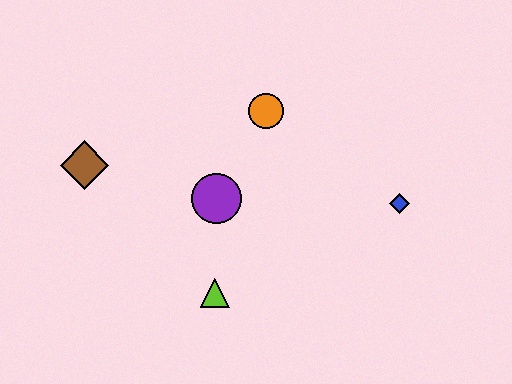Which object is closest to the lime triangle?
The purple circle is closest to the lime triangle.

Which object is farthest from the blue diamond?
The brown diamond is farthest from the blue diamond.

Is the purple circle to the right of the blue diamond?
No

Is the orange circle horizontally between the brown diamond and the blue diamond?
Yes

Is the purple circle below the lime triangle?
No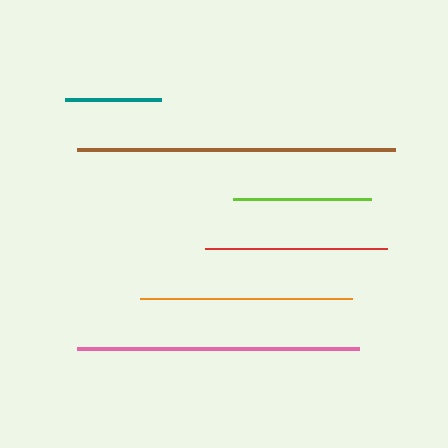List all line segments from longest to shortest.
From longest to shortest: brown, pink, orange, red, lime, teal.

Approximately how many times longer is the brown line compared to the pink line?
The brown line is approximately 1.1 times the length of the pink line.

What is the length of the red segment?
The red segment is approximately 182 pixels long.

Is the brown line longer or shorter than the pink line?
The brown line is longer than the pink line.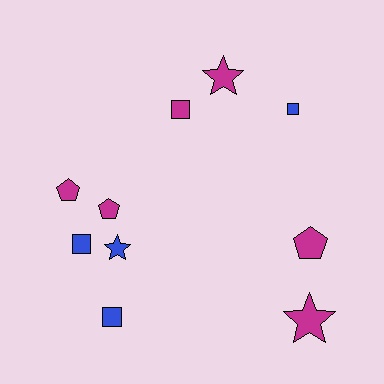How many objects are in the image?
There are 10 objects.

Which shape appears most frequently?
Square, with 4 objects.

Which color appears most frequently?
Magenta, with 6 objects.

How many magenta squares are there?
There is 1 magenta square.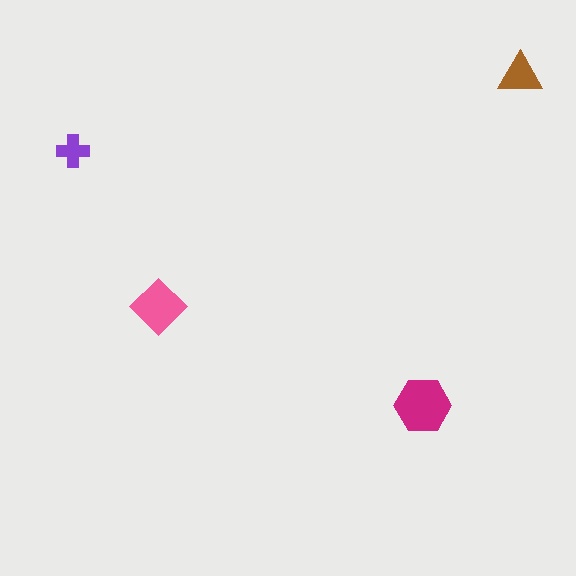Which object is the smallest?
The purple cross.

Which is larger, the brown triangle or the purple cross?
The brown triangle.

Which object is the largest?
The magenta hexagon.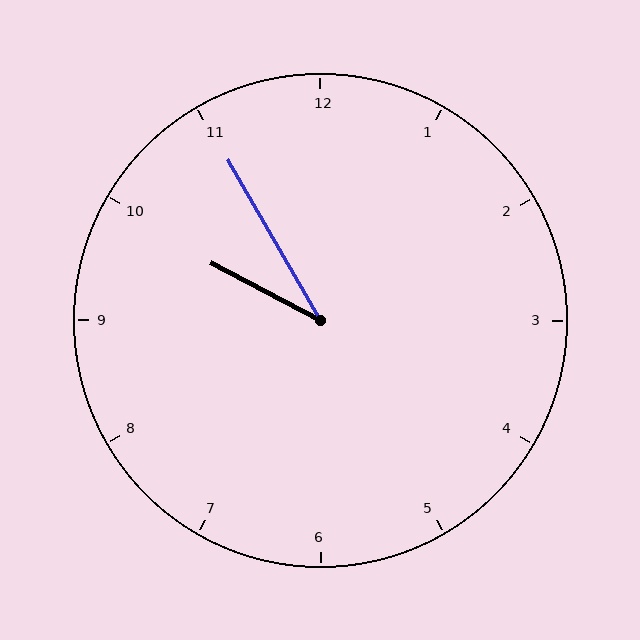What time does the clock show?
9:55.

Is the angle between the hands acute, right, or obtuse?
It is acute.